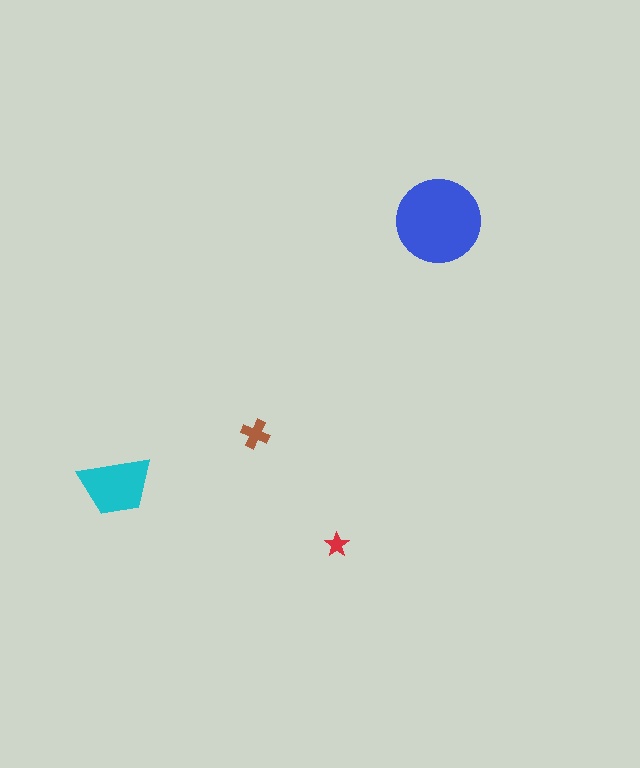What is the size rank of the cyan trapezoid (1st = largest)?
2nd.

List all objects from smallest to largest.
The red star, the brown cross, the cyan trapezoid, the blue circle.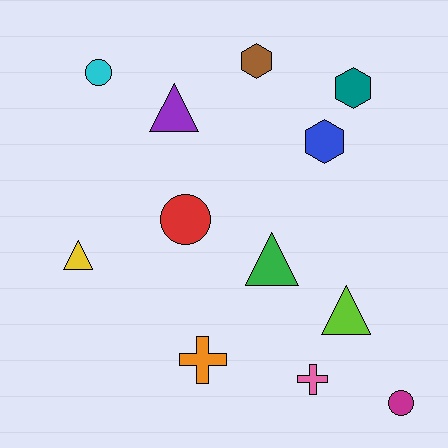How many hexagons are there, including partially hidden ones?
There are 3 hexagons.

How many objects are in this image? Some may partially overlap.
There are 12 objects.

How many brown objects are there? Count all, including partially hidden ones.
There is 1 brown object.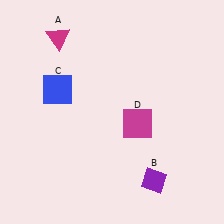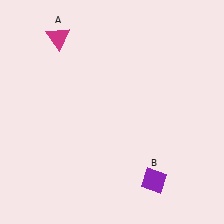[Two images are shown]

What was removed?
The magenta square (D), the blue square (C) were removed in Image 2.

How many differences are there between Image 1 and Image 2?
There are 2 differences between the two images.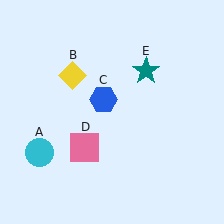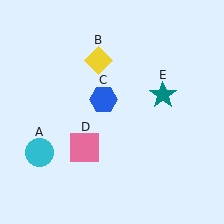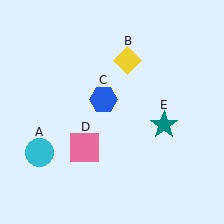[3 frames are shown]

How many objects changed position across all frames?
2 objects changed position: yellow diamond (object B), teal star (object E).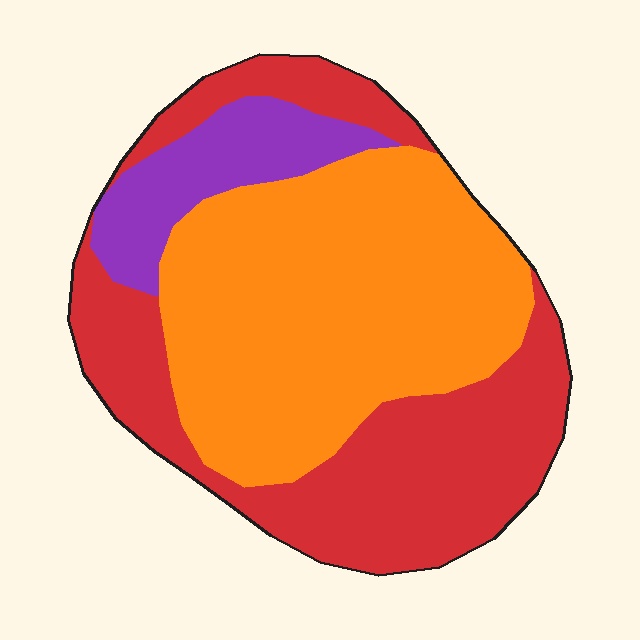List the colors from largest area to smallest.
From largest to smallest: orange, red, purple.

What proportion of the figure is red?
Red takes up about two fifths (2/5) of the figure.